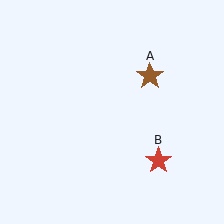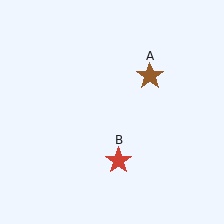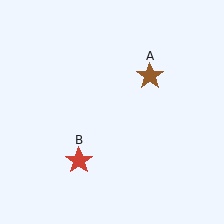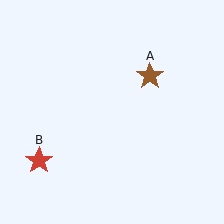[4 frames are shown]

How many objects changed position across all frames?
1 object changed position: red star (object B).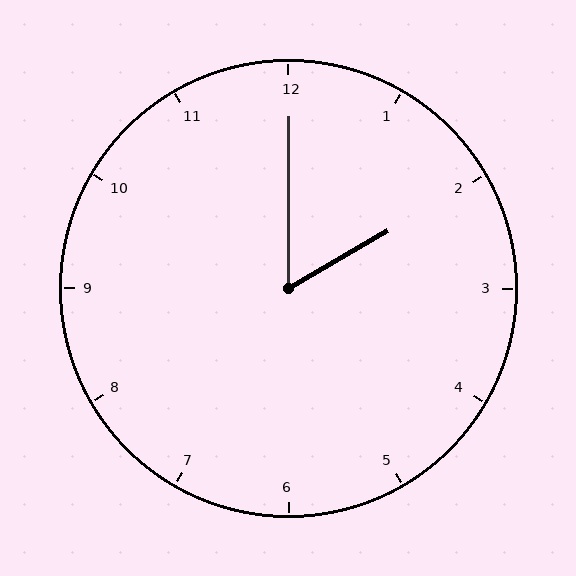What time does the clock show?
2:00.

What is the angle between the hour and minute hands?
Approximately 60 degrees.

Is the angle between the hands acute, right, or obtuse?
It is acute.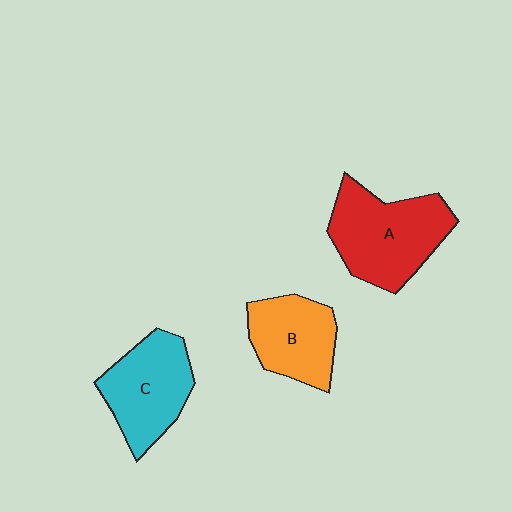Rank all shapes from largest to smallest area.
From largest to smallest: A (red), C (cyan), B (orange).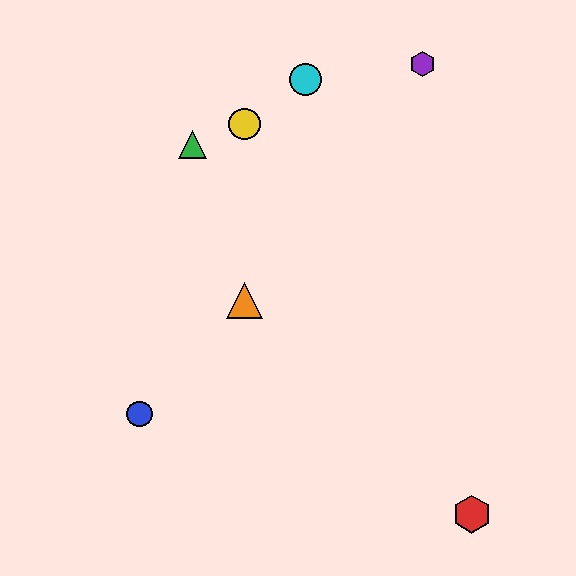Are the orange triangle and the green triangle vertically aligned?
No, the orange triangle is at x≈244 and the green triangle is at x≈193.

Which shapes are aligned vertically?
The yellow circle, the orange triangle are aligned vertically.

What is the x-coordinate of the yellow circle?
The yellow circle is at x≈244.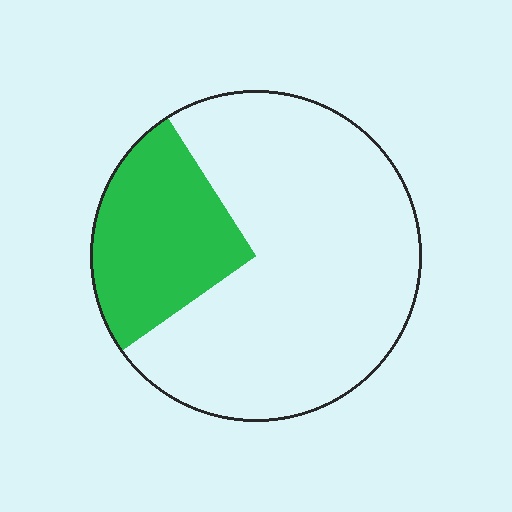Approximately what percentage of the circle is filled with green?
Approximately 25%.